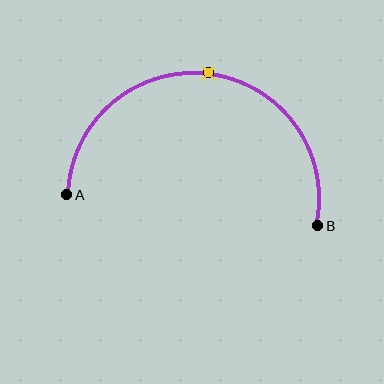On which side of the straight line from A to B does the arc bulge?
The arc bulges above the straight line connecting A and B.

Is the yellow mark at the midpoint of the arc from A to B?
Yes. The yellow mark lies on the arc at equal arc-length from both A and B — it is the arc midpoint.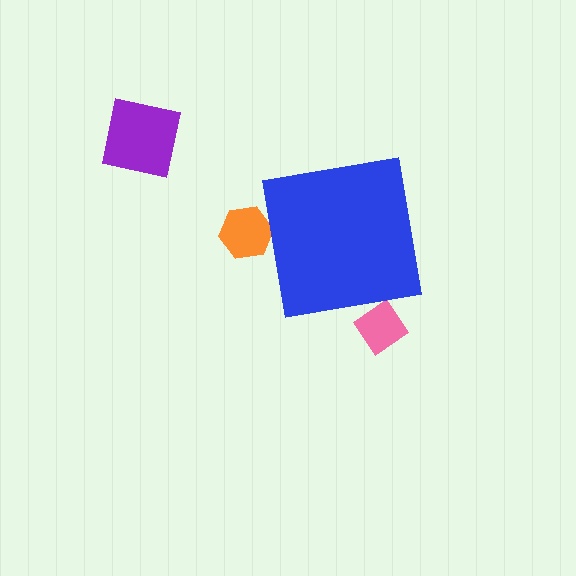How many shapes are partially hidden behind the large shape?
2 shapes are partially hidden.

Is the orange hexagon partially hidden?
Yes, the orange hexagon is partially hidden behind the blue square.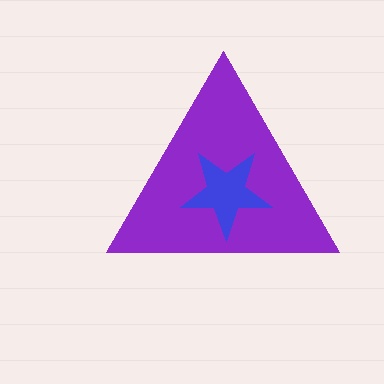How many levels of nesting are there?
2.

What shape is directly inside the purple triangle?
The blue star.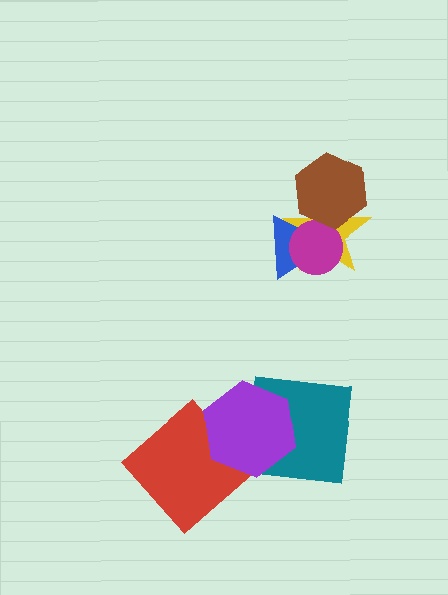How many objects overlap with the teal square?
1 object overlaps with the teal square.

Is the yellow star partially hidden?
Yes, it is partially covered by another shape.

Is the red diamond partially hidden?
Yes, it is partially covered by another shape.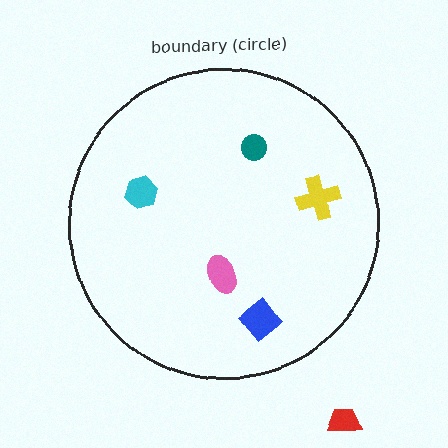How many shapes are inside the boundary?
5 inside, 1 outside.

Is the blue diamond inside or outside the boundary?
Inside.